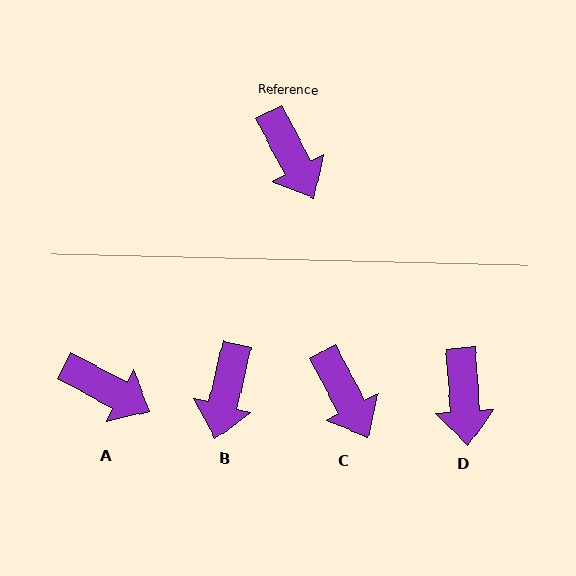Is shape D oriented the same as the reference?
No, it is off by about 24 degrees.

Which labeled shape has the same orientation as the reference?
C.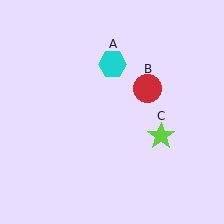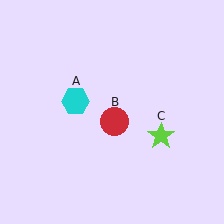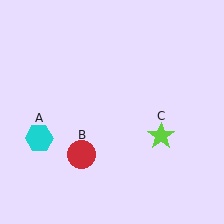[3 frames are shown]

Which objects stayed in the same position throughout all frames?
Lime star (object C) remained stationary.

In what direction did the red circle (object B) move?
The red circle (object B) moved down and to the left.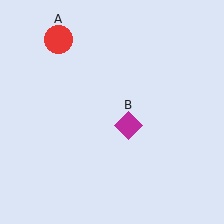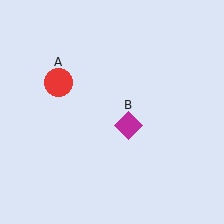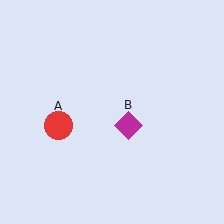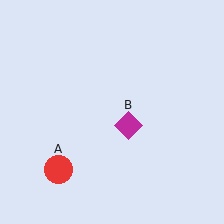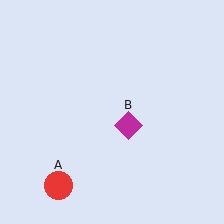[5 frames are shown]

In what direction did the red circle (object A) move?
The red circle (object A) moved down.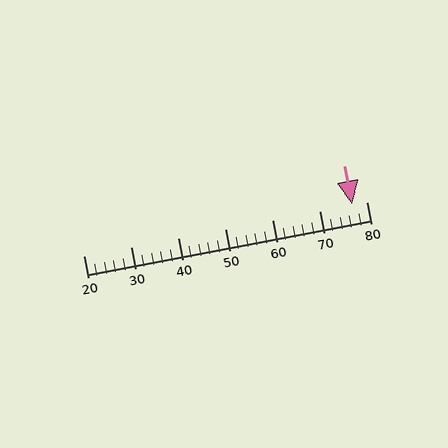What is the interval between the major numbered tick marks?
The major tick marks are spaced 10 units apart.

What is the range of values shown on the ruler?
The ruler shows values from 20 to 80.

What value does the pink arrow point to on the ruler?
The pink arrow points to approximately 77.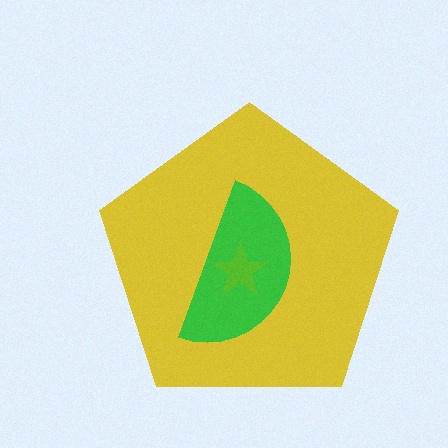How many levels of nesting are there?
3.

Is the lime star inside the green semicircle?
Yes.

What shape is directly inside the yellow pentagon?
The green semicircle.